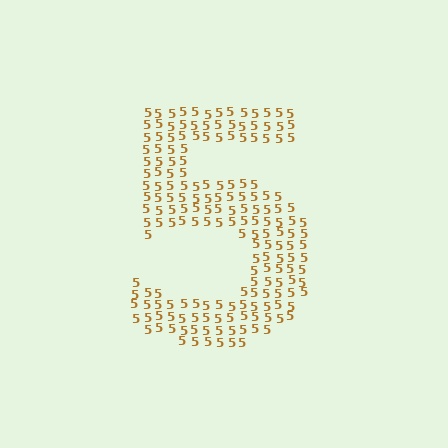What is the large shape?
The large shape is the digit 5.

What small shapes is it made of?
It is made of small digit 5's.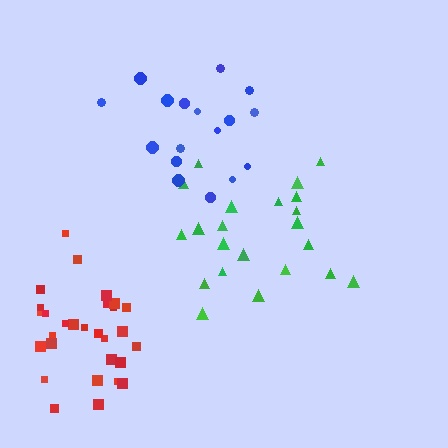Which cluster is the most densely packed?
Red.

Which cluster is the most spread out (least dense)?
Green.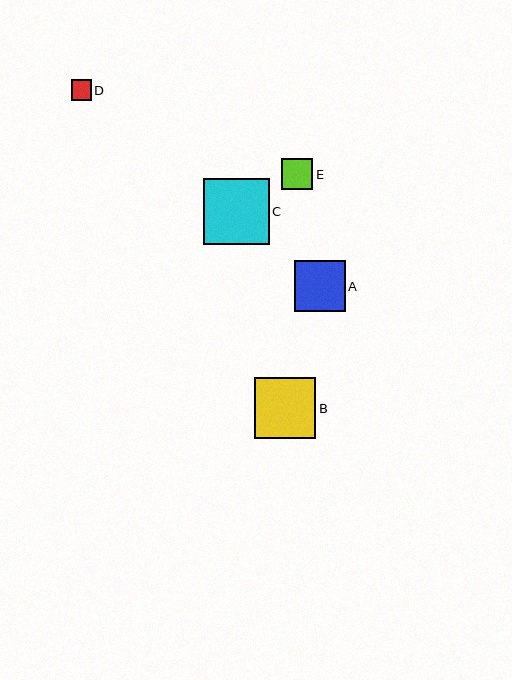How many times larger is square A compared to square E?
Square A is approximately 1.6 times the size of square E.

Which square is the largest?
Square C is the largest with a size of approximately 66 pixels.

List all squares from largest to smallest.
From largest to smallest: C, B, A, E, D.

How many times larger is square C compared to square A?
Square C is approximately 1.3 times the size of square A.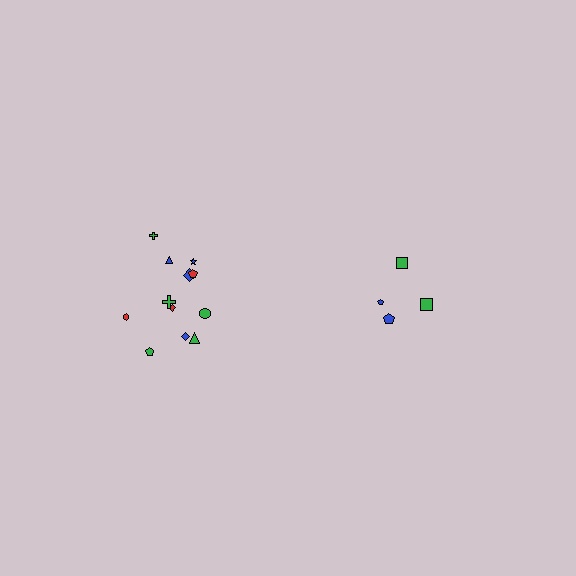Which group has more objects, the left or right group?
The left group.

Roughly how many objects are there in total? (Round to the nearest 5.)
Roughly 15 objects in total.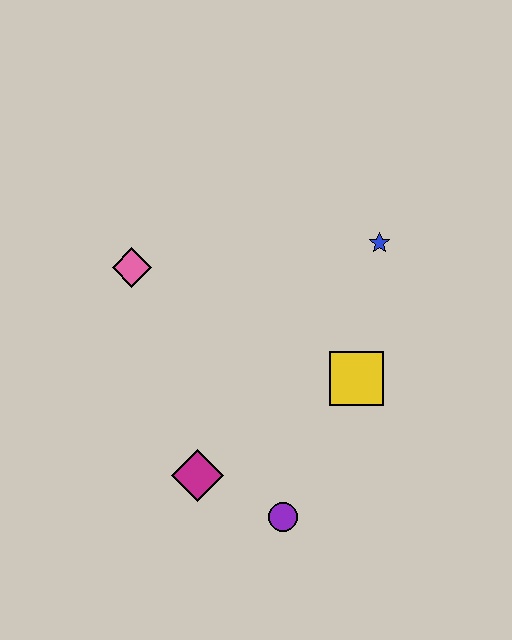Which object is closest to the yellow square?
The blue star is closest to the yellow square.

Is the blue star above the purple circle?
Yes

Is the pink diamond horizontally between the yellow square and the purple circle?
No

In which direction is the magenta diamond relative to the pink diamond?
The magenta diamond is below the pink diamond.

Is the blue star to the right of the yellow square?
Yes